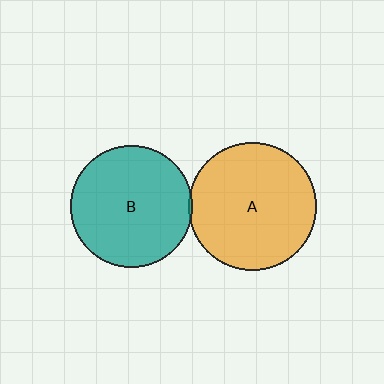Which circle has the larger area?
Circle A (orange).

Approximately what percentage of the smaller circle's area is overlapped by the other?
Approximately 5%.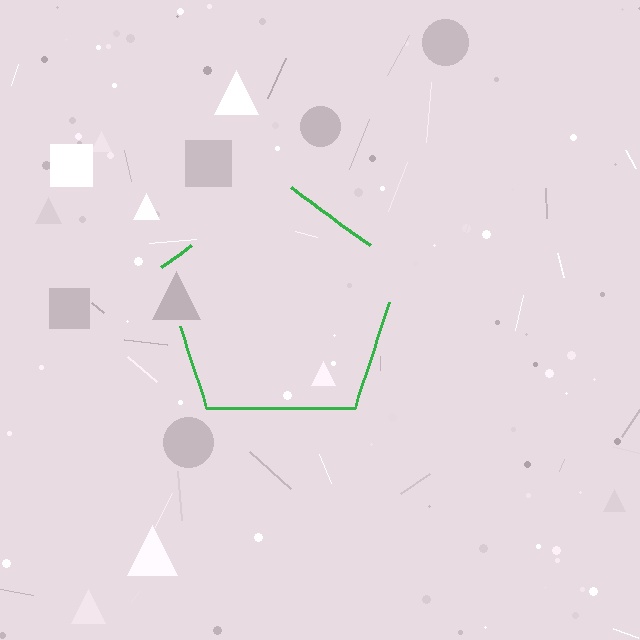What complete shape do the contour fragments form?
The contour fragments form a pentagon.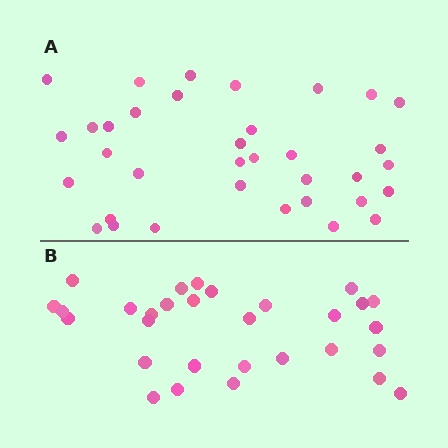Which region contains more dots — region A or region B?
Region A (the top region) has more dots.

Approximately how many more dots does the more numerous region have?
Region A has about 5 more dots than region B.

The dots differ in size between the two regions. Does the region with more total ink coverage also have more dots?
No. Region B has more total ink coverage because its dots are larger, but region A actually contains more individual dots. Total area can be misleading — the number of items is what matters here.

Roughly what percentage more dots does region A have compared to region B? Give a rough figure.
About 15% more.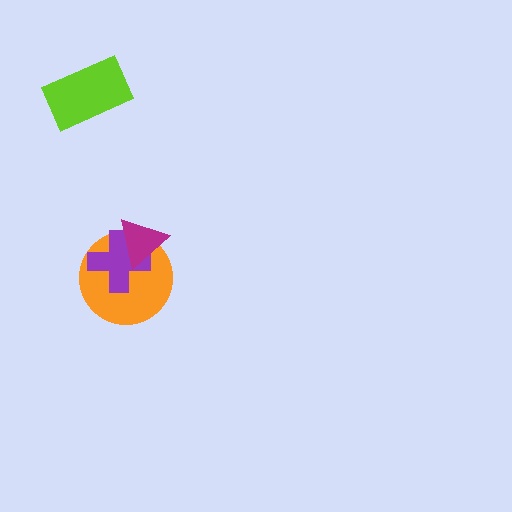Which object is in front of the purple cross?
The magenta triangle is in front of the purple cross.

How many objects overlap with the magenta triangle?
2 objects overlap with the magenta triangle.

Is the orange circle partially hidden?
Yes, it is partially covered by another shape.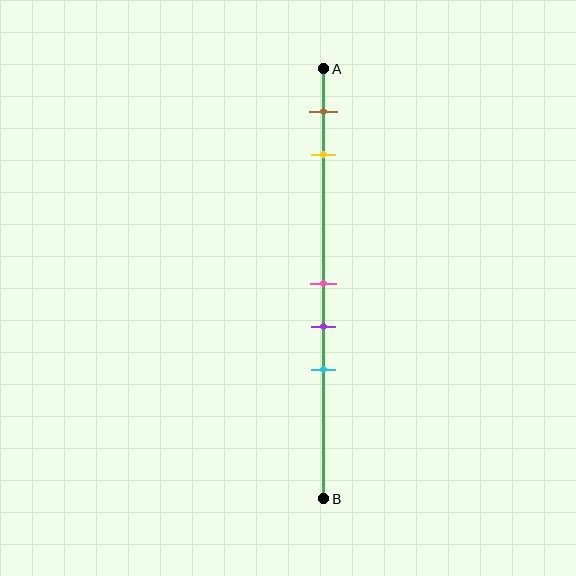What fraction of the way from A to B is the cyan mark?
The cyan mark is approximately 70% (0.7) of the way from A to B.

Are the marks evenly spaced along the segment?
No, the marks are not evenly spaced.